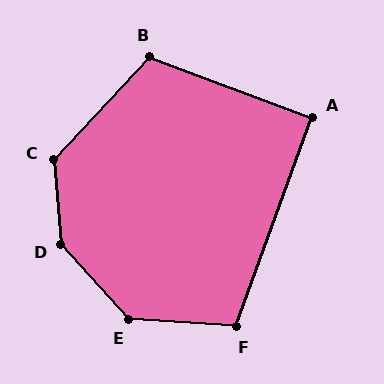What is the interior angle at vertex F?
Approximately 106 degrees (obtuse).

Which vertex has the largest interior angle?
D, at approximately 142 degrees.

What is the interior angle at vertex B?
Approximately 112 degrees (obtuse).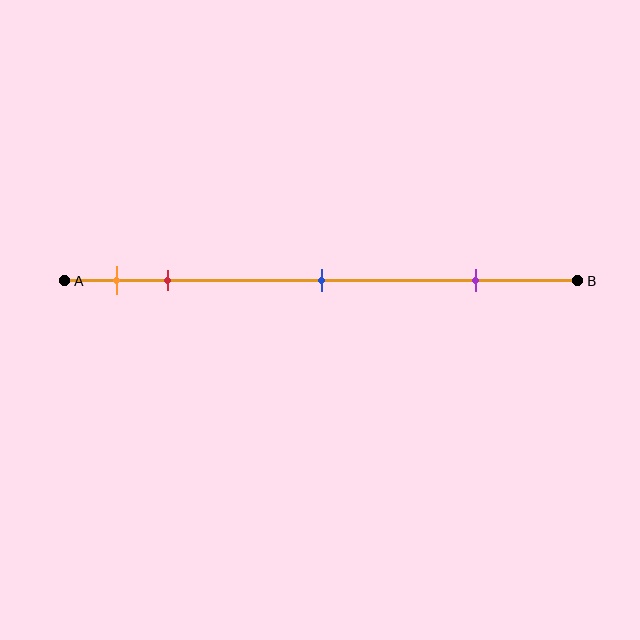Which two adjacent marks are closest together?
The orange and red marks are the closest adjacent pair.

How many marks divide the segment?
There are 4 marks dividing the segment.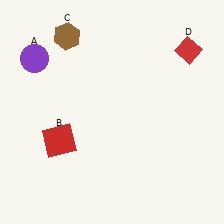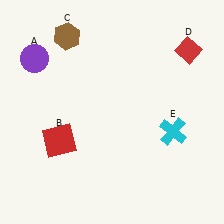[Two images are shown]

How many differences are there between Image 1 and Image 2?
There is 1 difference between the two images.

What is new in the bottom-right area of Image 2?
A cyan cross (E) was added in the bottom-right area of Image 2.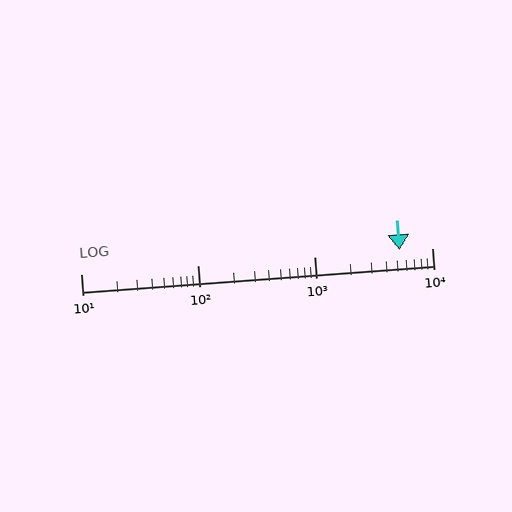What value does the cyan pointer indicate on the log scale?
The pointer indicates approximately 5300.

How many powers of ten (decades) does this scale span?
The scale spans 3 decades, from 10 to 10000.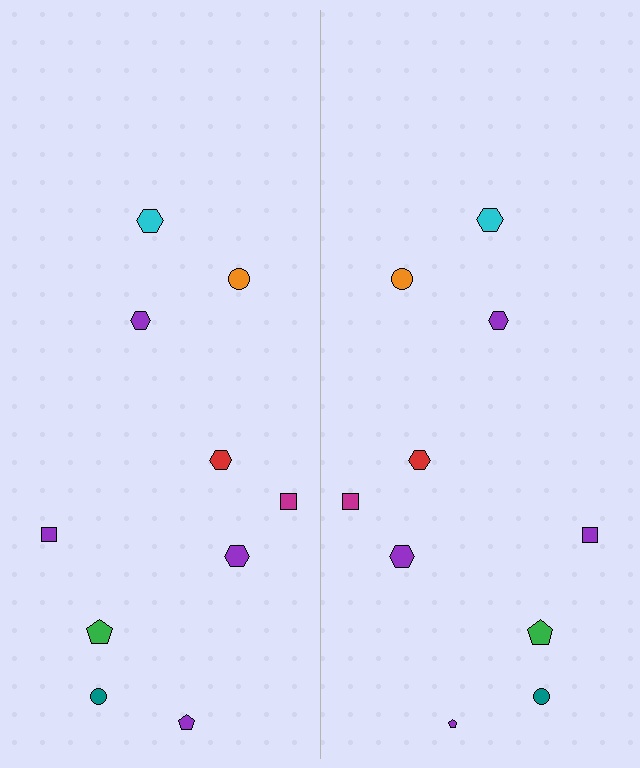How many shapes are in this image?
There are 20 shapes in this image.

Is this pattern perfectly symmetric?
No, the pattern is not perfectly symmetric. The purple pentagon on the right side has a different size than its mirror counterpart.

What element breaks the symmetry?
The purple pentagon on the right side has a different size than its mirror counterpart.